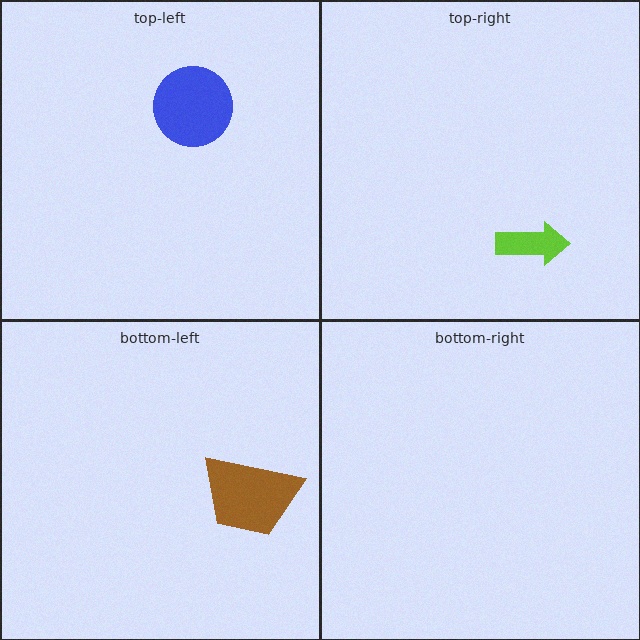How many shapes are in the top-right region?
1.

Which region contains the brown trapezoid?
The bottom-left region.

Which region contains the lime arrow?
The top-right region.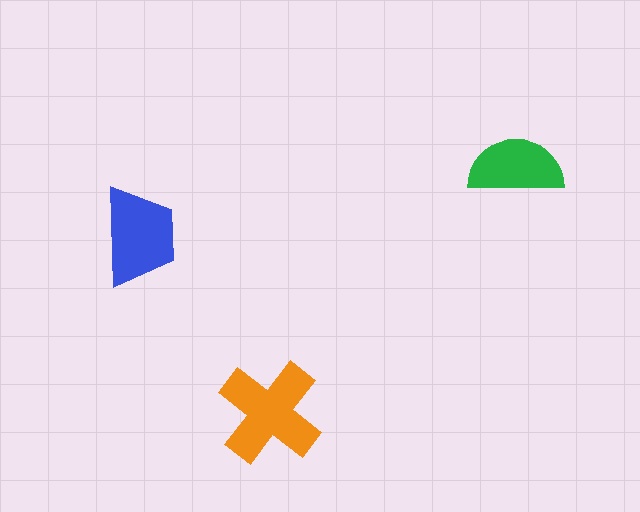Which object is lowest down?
The orange cross is bottommost.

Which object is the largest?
The orange cross.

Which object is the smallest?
The green semicircle.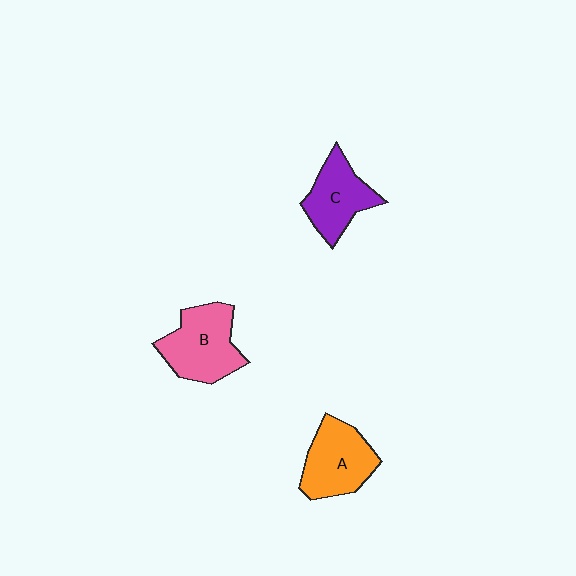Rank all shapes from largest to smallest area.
From largest to smallest: B (pink), A (orange), C (purple).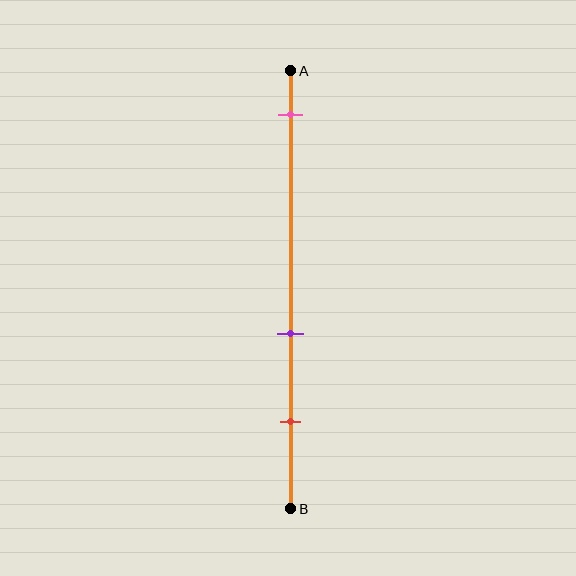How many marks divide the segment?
There are 3 marks dividing the segment.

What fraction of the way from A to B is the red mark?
The red mark is approximately 80% (0.8) of the way from A to B.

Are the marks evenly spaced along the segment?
No, the marks are not evenly spaced.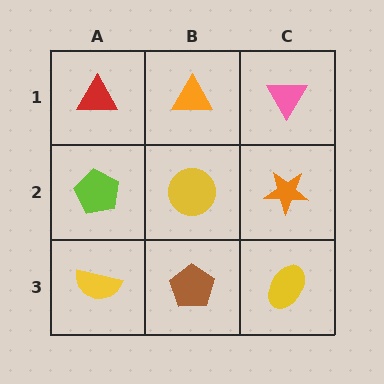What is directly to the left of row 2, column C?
A yellow circle.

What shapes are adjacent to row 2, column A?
A red triangle (row 1, column A), a yellow semicircle (row 3, column A), a yellow circle (row 2, column B).